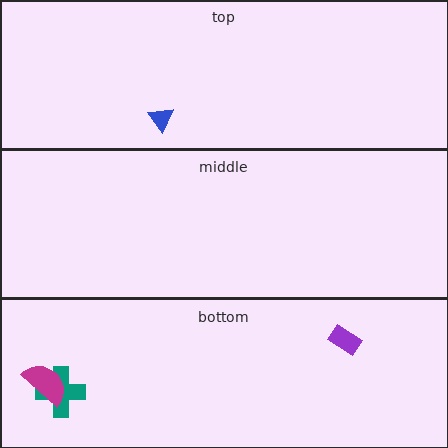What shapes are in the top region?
The blue triangle.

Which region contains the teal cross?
The bottom region.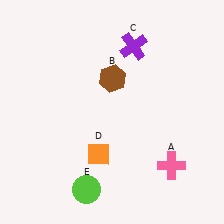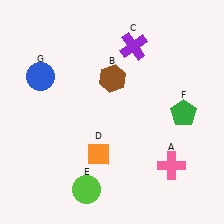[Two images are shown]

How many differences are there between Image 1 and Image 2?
There are 2 differences between the two images.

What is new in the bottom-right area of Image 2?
A green pentagon (F) was added in the bottom-right area of Image 2.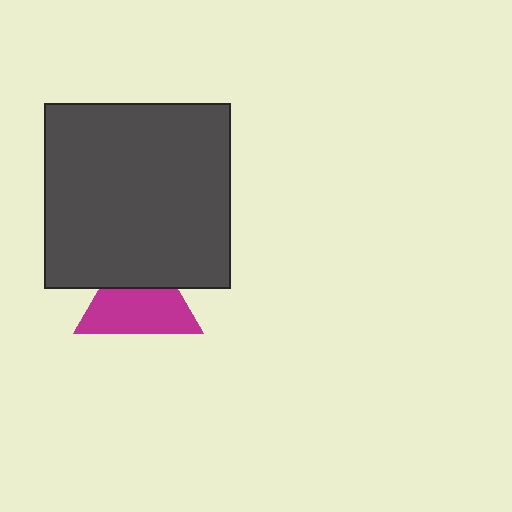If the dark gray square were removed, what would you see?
You would see the complete magenta triangle.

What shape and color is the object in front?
The object in front is a dark gray square.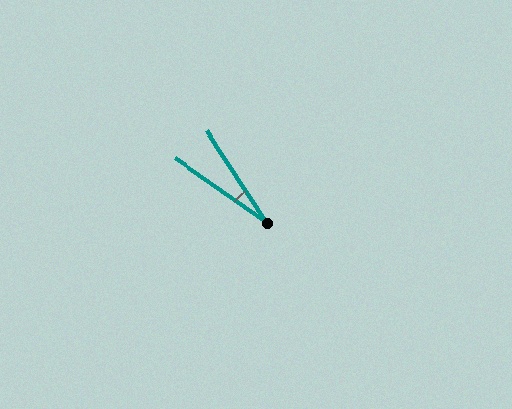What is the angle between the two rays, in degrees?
Approximately 22 degrees.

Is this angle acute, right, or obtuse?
It is acute.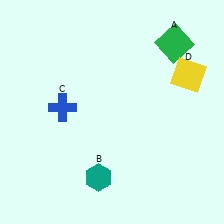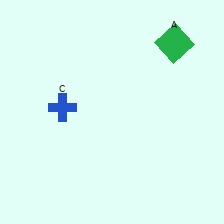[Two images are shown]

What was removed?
The yellow square (D), the teal hexagon (B) were removed in Image 2.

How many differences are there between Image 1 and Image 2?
There are 2 differences between the two images.